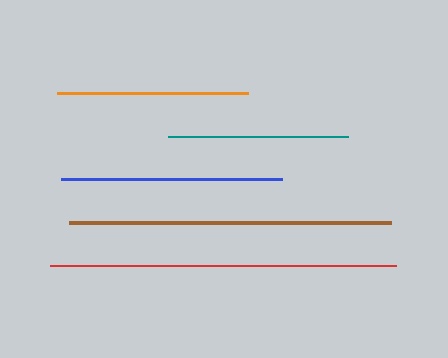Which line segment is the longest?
The red line is the longest at approximately 346 pixels.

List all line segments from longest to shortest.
From longest to shortest: red, brown, blue, orange, teal.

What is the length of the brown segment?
The brown segment is approximately 322 pixels long.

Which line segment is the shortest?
The teal line is the shortest at approximately 181 pixels.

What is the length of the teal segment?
The teal segment is approximately 181 pixels long.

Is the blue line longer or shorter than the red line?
The red line is longer than the blue line.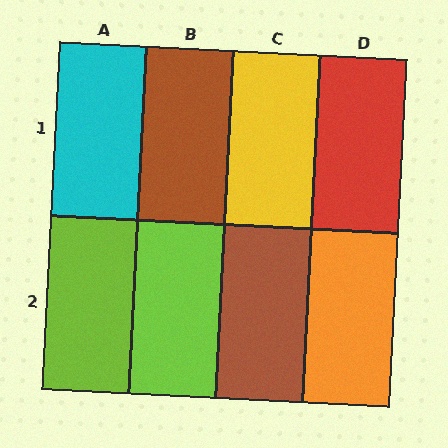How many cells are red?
1 cell is red.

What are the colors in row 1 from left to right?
Cyan, brown, yellow, red.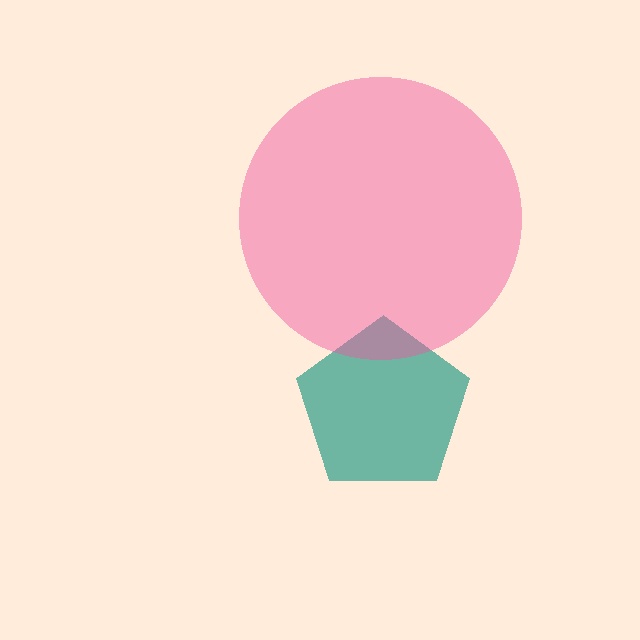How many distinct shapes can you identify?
There are 2 distinct shapes: a teal pentagon, a pink circle.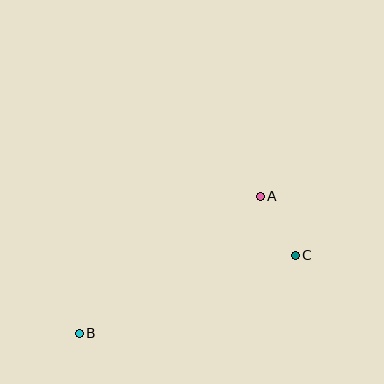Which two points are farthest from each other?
Points B and C are farthest from each other.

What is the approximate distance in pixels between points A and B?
The distance between A and B is approximately 227 pixels.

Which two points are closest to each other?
Points A and C are closest to each other.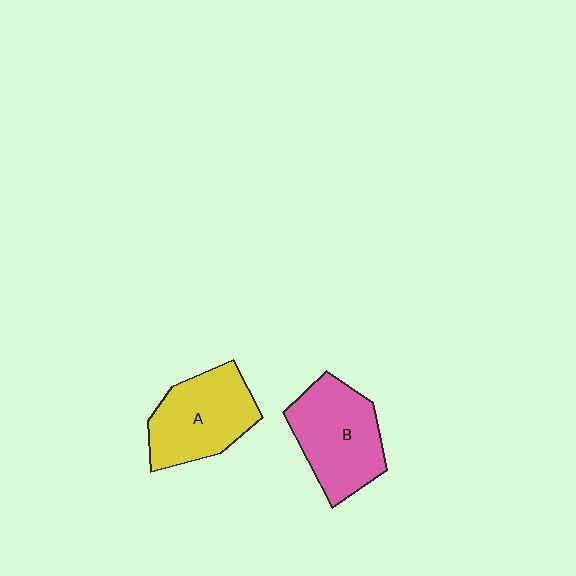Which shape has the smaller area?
Shape A (yellow).